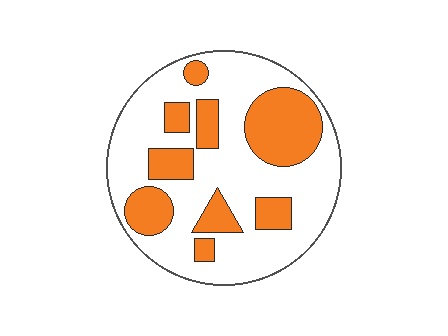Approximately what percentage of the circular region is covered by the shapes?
Approximately 30%.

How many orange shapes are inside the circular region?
9.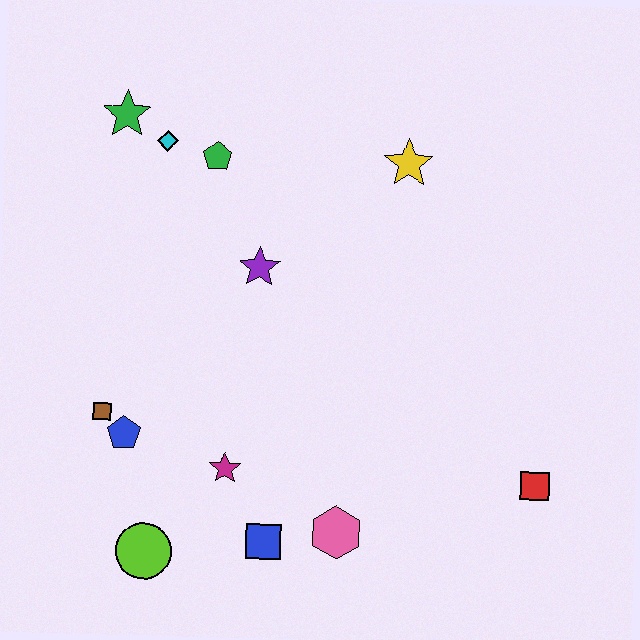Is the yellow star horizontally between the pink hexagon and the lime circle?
No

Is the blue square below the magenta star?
Yes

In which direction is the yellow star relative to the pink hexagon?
The yellow star is above the pink hexagon.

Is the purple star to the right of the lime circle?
Yes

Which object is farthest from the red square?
The green star is farthest from the red square.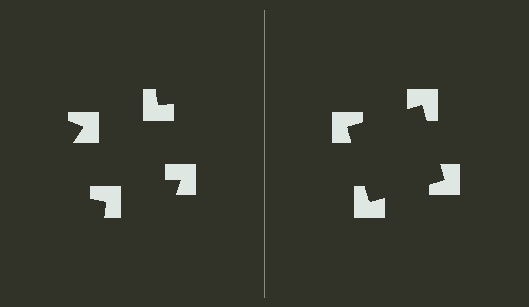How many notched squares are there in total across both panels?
8 — 4 on each side.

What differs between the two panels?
The notched squares are positioned identically on both sides; only the wedge orientations differ. On the right they align to a square; on the left they are misaligned.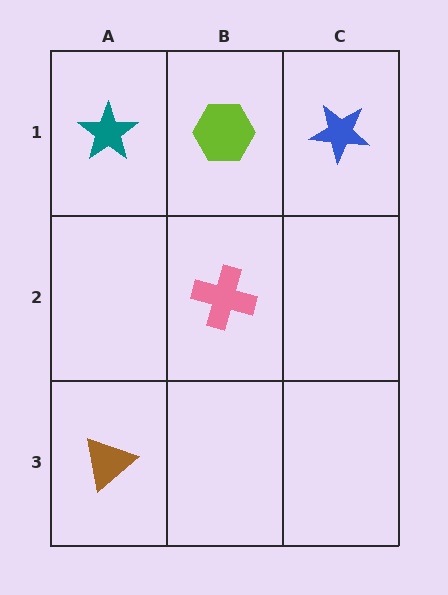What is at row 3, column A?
A brown triangle.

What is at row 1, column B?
A lime hexagon.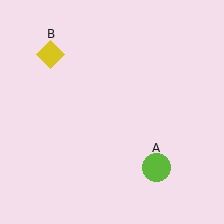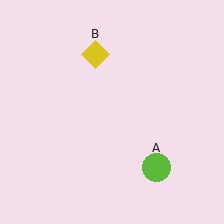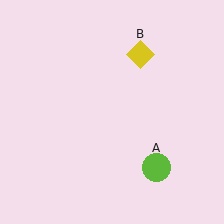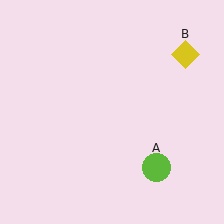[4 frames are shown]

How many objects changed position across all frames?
1 object changed position: yellow diamond (object B).